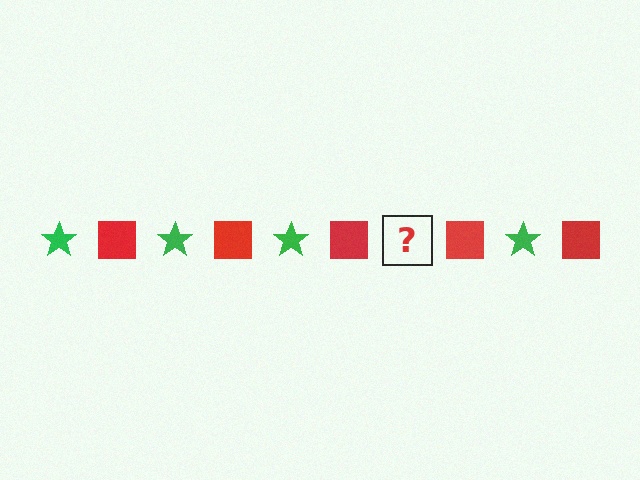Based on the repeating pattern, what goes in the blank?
The blank should be a green star.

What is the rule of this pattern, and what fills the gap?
The rule is that the pattern alternates between green star and red square. The gap should be filled with a green star.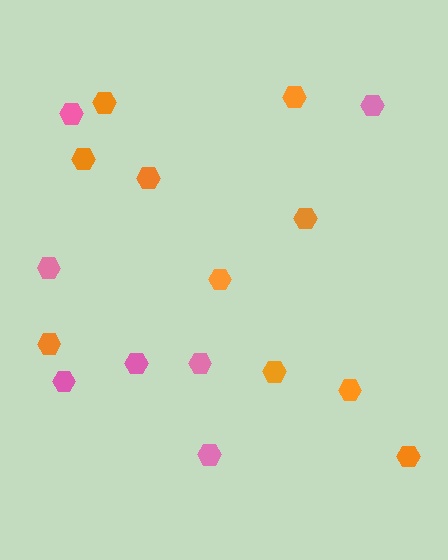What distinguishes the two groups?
There are 2 groups: one group of orange hexagons (10) and one group of pink hexagons (7).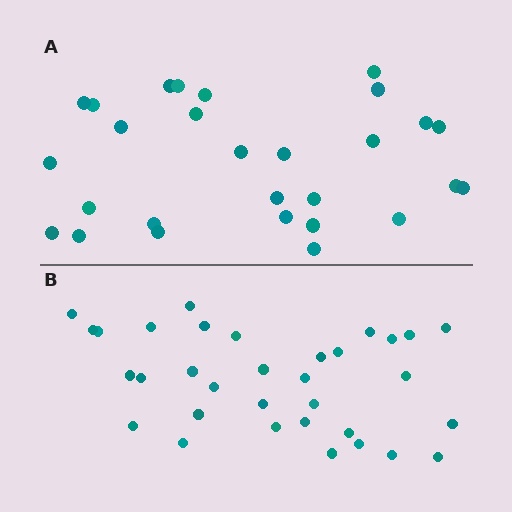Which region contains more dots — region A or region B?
Region B (the bottom region) has more dots.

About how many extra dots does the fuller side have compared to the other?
Region B has about 5 more dots than region A.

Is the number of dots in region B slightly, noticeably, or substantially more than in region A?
Region B has only slightly more — the two regions are fairly close. The ratio is roughly 1.2 to 1.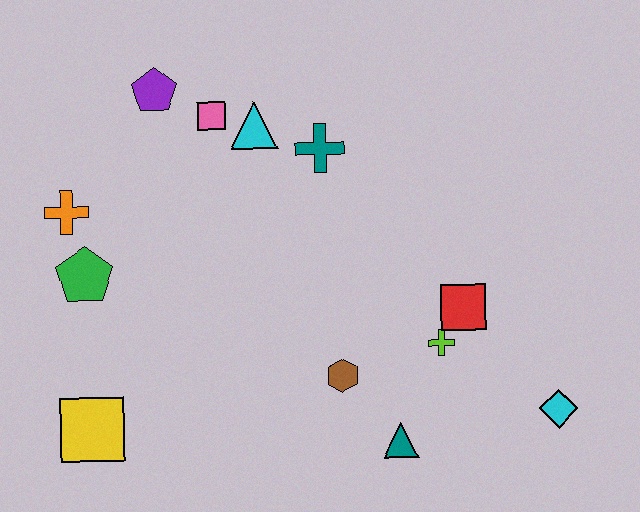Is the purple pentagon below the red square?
No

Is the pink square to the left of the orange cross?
No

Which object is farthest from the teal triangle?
The purple pentagon is farthest from the teal triangle.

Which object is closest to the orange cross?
The green pentagon is closest to the orange cross.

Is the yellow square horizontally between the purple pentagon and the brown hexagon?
No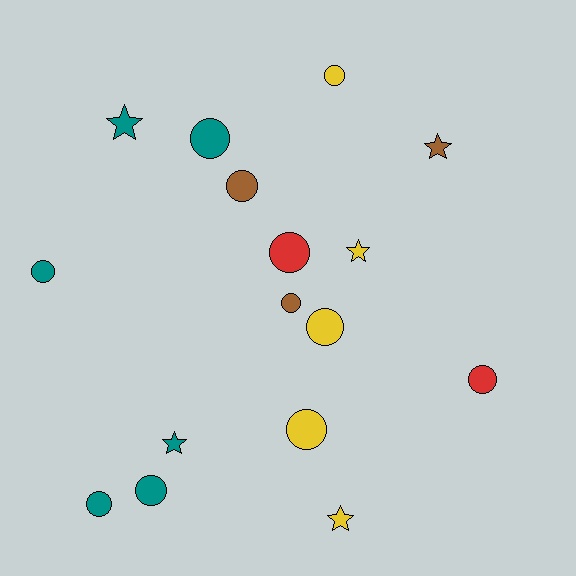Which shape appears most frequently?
Circle, with 11 objects.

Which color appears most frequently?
Teal, with 6 objects.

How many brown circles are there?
There are 2 brown circles.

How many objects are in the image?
There are 16 objects.